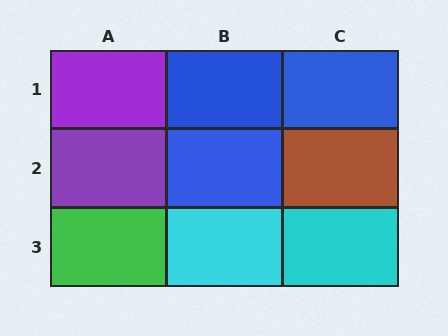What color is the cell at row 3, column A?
Green.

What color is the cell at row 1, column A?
Purple.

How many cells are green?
1 cell is green.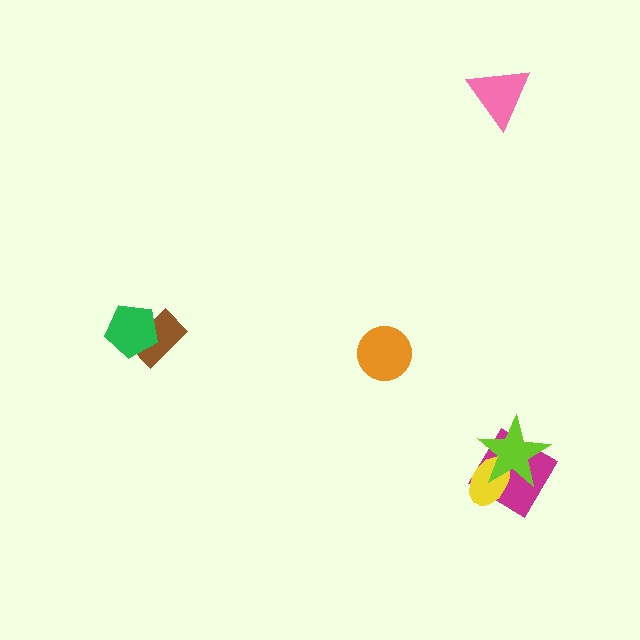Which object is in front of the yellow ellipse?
The lime star is in front of the yellow ellipse.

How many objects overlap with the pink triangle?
0 objects overlap with the pink triangle.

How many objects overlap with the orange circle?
0 objects overlap with the orange circle.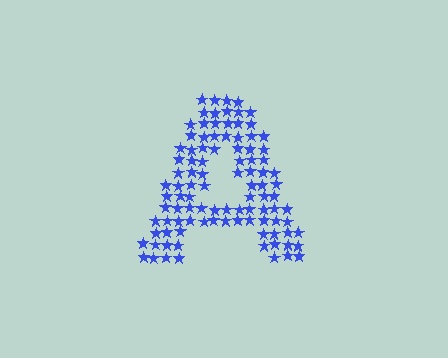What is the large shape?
The large shape is the letter A.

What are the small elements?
The small elements are stars.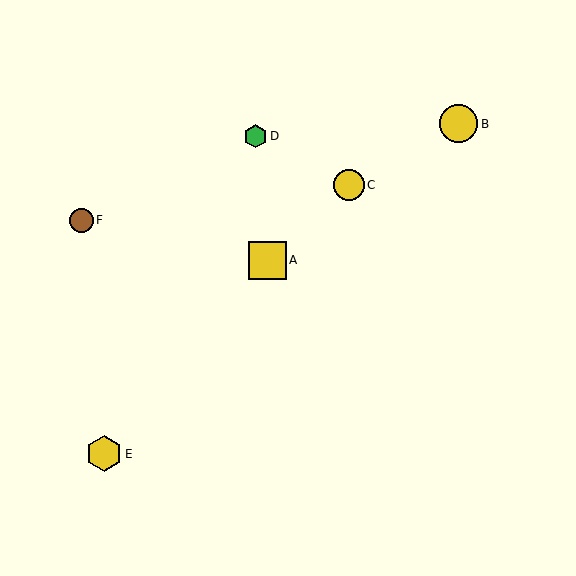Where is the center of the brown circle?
The center of the brown circle is at (81, 220).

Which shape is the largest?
The yellow circle (labeled B) is the largest.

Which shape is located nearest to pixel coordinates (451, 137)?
The yellow circle (labeled B) at (458, 124) is nearest to that location.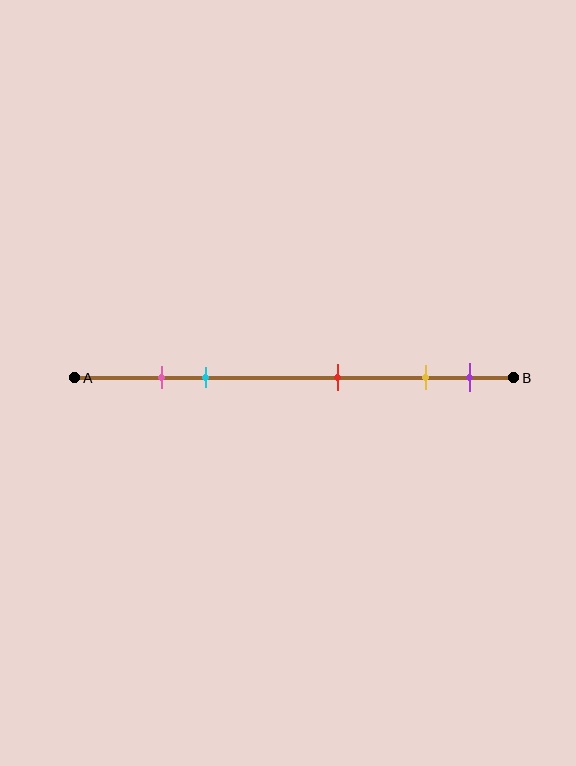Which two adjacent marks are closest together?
The pink and cyan marks are the closest adjacent pair.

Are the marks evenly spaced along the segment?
No, the marks are not evenly spaced.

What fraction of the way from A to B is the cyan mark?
The cyan mark is approximately 30% (0.3) of the way from A to B.